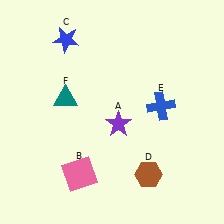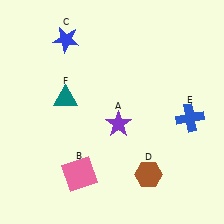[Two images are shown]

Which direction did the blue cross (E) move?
The blue cross (E) moved right.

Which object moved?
The blue cross (E) moved right.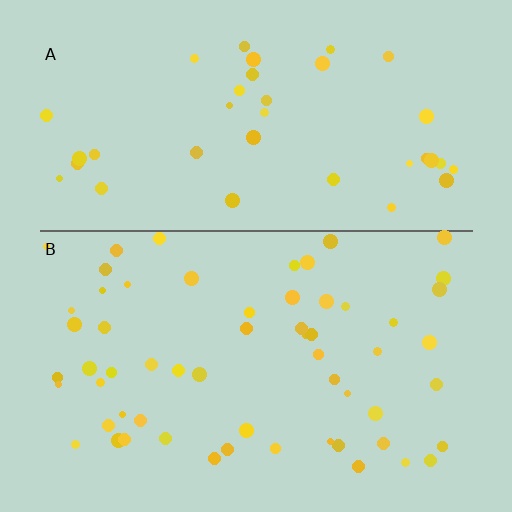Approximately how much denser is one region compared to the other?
Approximately 1.6× — region B over region A.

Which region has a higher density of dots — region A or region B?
B (the bottom).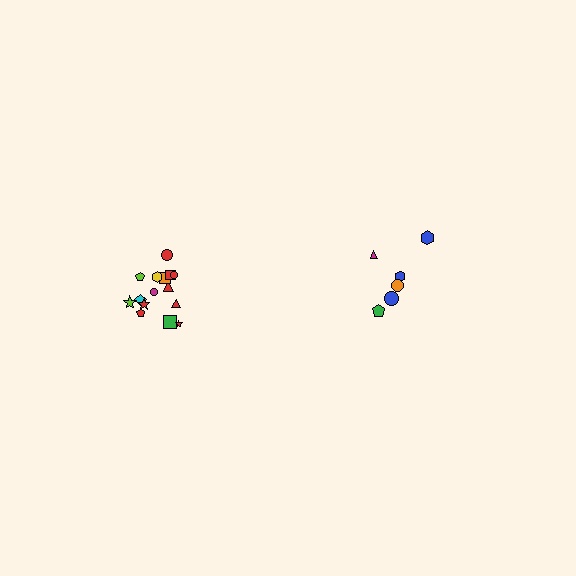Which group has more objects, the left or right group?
The left group.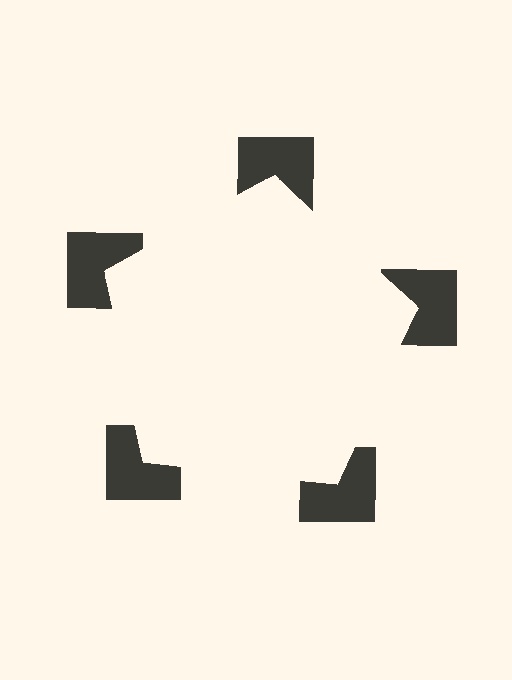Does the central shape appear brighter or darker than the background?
It typically appears slightly brighter than the background, even though no actual brightness change is drawn.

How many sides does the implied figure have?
5 sides.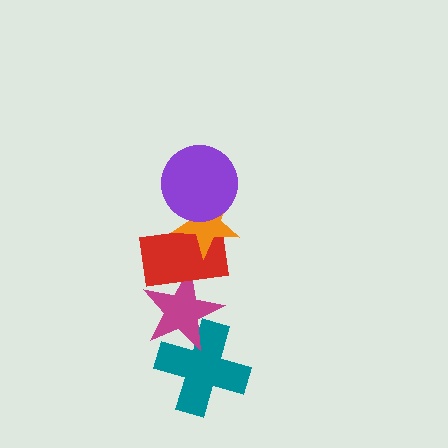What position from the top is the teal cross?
The teal cross is 5th from the top.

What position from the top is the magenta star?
The magenta star is 4th from the top.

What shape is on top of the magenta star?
The red rectangle is on top of the magenta star.